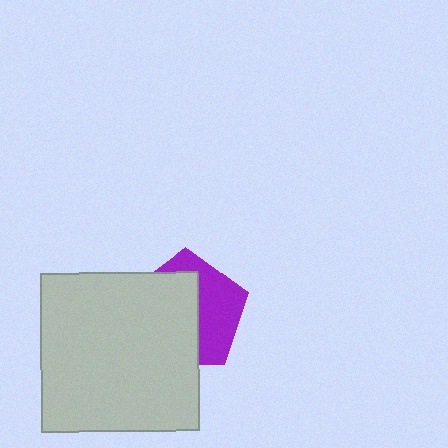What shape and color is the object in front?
The object in front is a light gray square.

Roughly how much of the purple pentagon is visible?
A small part of it is visible (roughly 43%).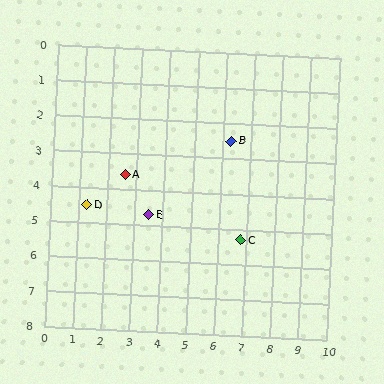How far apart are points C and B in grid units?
Points C and B are about 2.8 grid units apart.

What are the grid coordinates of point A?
Point A is at approximately (2.6, 3.6).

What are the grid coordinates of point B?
Point B is at approximately (6.3, 2.5).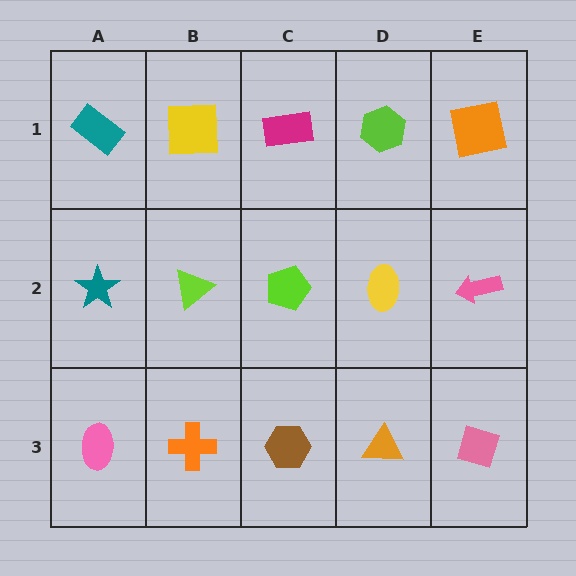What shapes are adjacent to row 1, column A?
A teal star (row 2, column A), a yellow square (row 1, column B).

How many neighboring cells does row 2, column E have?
3.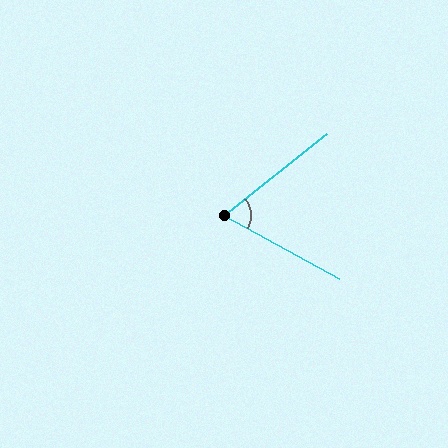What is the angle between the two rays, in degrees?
Approximately 67 degrees.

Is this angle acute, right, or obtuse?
It is acute.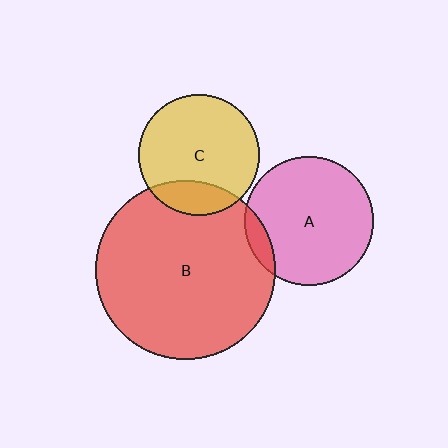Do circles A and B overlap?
Yes.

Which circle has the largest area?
Circle B (red).